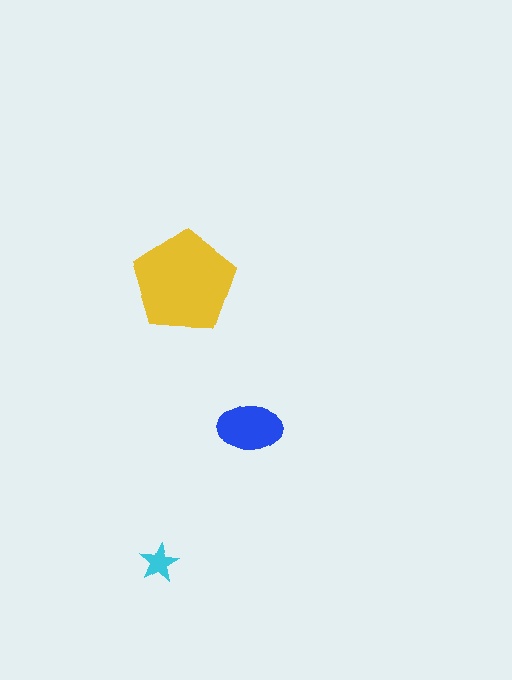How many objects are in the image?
There are 3 objects in the image.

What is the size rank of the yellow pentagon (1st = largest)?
1st.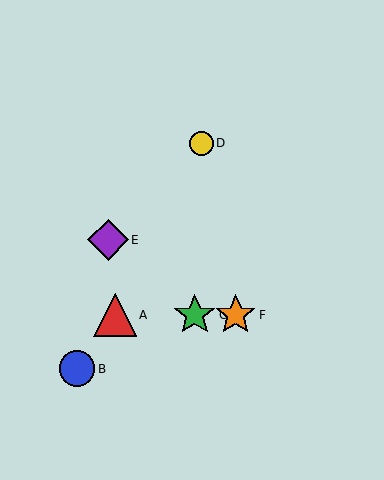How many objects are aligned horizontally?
3 objects (A, C, F) are aligned horizontally.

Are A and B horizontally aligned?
No, A is at y≈315 and B is at y≈369.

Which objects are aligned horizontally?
Objects A, C, F are aligned horizontally.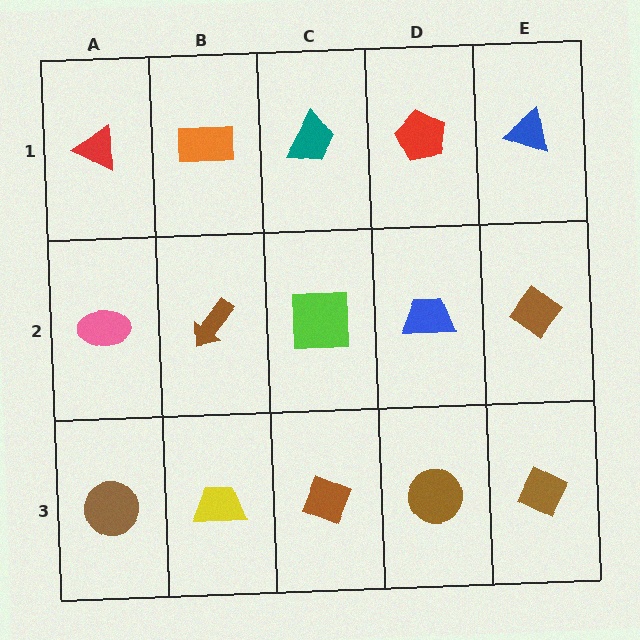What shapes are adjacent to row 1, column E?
A brown diamond (row 2, column E), a red pentagon (row 1, column D).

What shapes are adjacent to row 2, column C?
A teal trapezoid (row 1, column C), a brown diamond (row 3, column C), a brown arrow (row 2, column B), a blue trapezoid (row 2, column D).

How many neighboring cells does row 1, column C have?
3.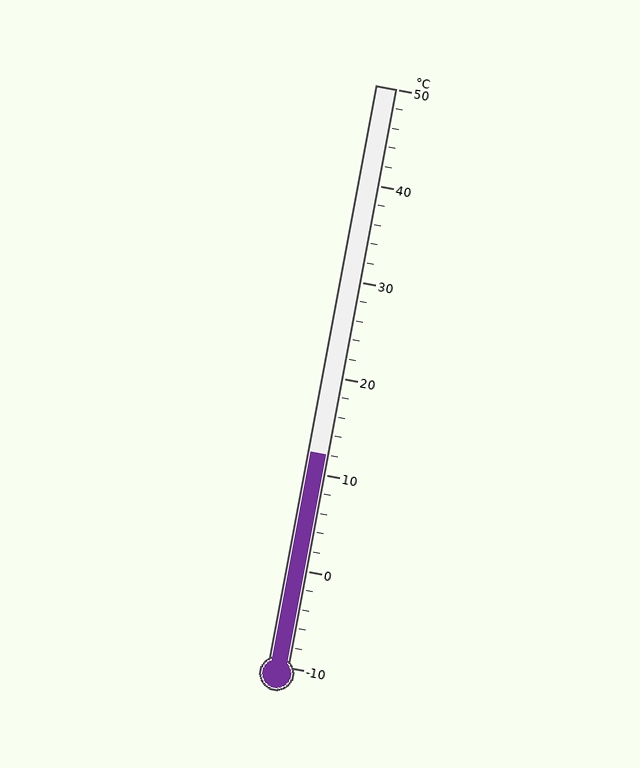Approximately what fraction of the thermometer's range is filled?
The thermometer is filled to approximately 35% of its range.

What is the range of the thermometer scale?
The thermometer scale ranges from -10°C to 50°C.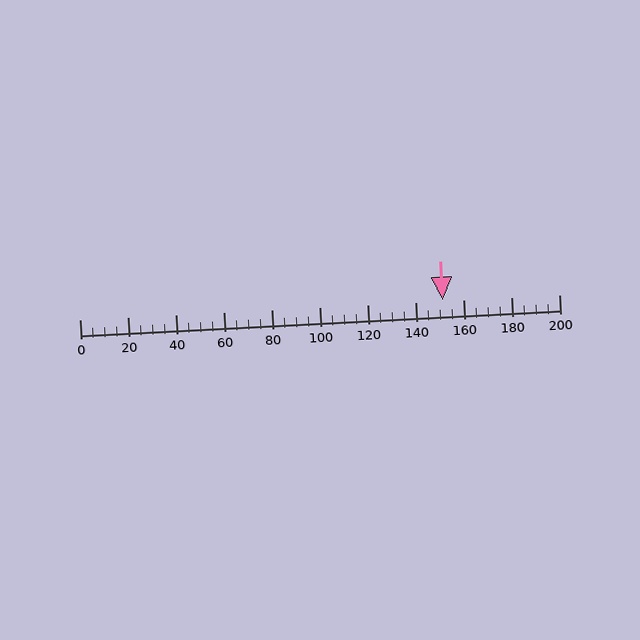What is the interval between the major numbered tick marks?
The major tick marks are spaced 20 units apart.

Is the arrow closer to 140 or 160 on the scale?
The arrow is closer to 160.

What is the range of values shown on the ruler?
The ruler shows values from 0 to 200.